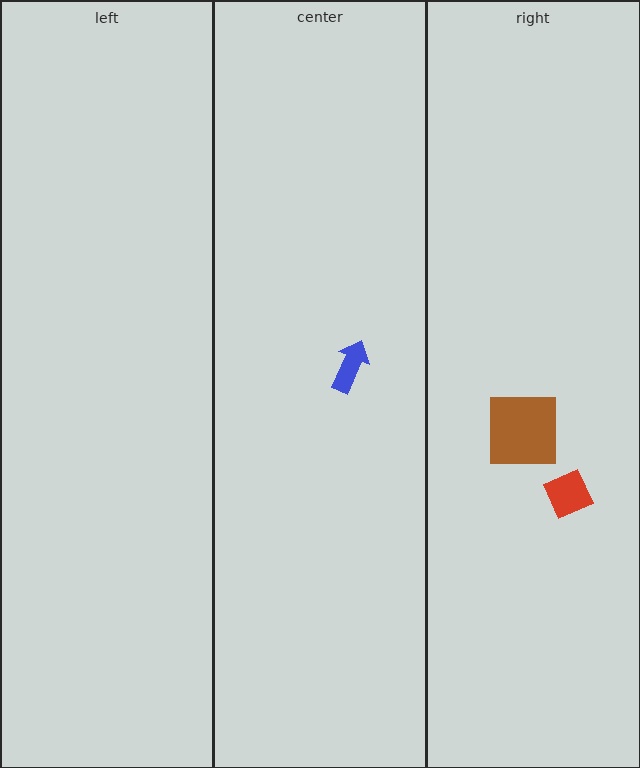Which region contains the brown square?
The right region.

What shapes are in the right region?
The brown square, the red diamond.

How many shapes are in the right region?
2.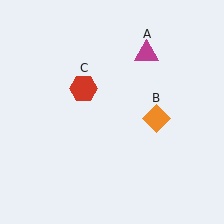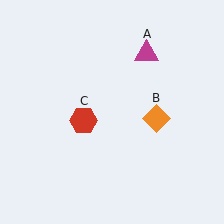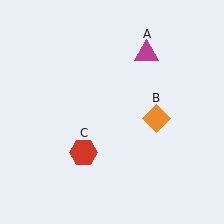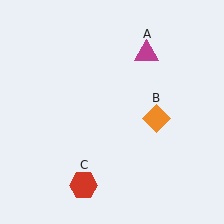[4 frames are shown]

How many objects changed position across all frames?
1 object changed position: red hexagon (object C).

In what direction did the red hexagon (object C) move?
The red hexagon (object C) moved down.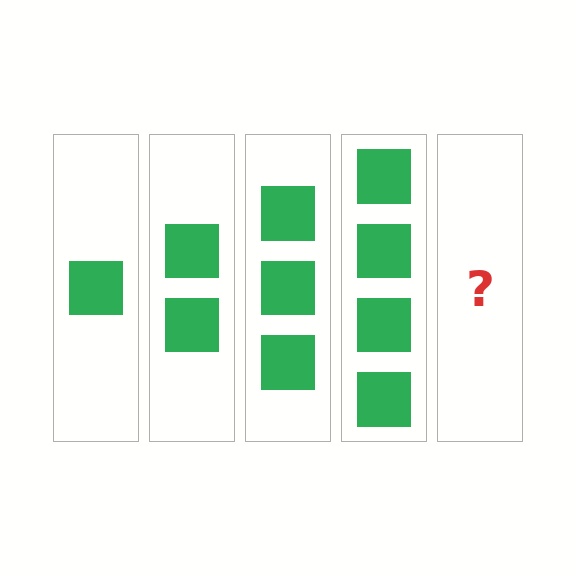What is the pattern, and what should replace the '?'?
The pattern is that each step adds one more square. The '?' should be 5 squares.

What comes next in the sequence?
The next element should be 5 squares.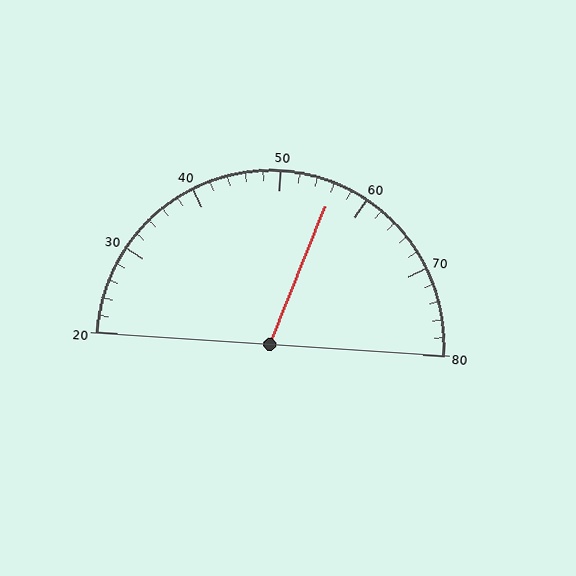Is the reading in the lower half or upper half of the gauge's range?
The reading is in the upper half of the range (20 to 80).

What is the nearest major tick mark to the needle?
The nearest major tick mark is 60.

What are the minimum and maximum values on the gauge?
The gauge ranges from 20 to 80.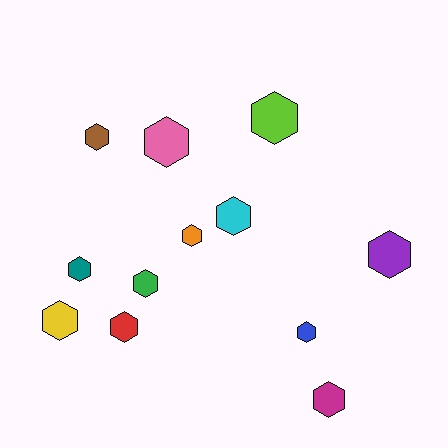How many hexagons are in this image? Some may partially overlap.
There are 12 hexagons.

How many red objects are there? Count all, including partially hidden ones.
There is 1 red object.